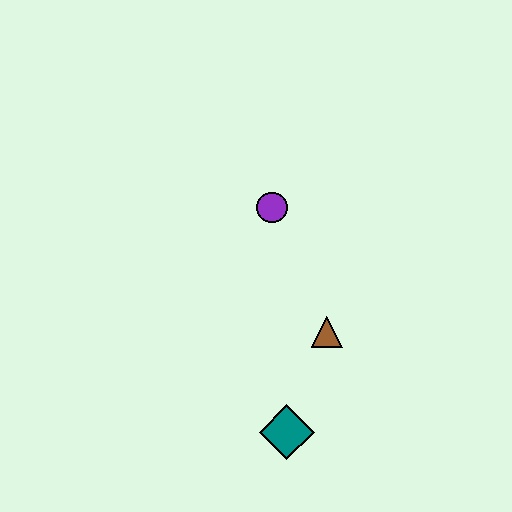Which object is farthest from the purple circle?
The teal diamond is farthest from the purple circle.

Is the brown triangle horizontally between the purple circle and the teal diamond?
No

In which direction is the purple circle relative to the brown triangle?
The purple circle is above the brown triangle.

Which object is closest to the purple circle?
The brown triangle is closest to the purple circle.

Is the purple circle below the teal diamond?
No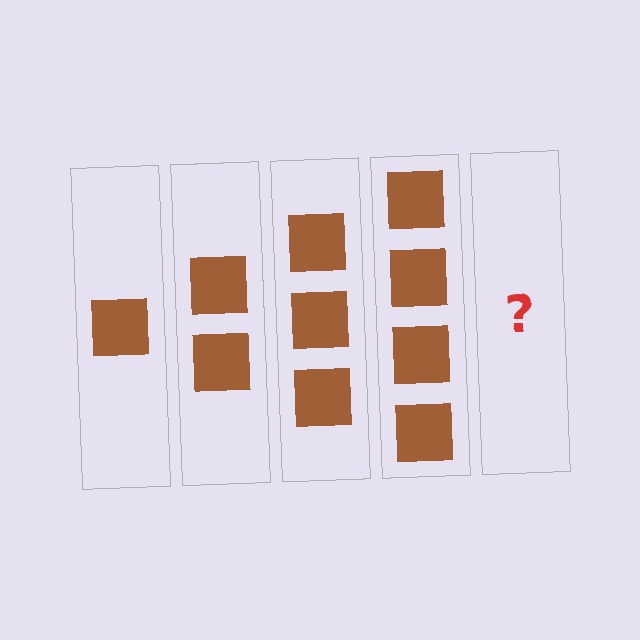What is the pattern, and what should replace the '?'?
The pattern is that each step adds one more square. The '?' should be 5 squares.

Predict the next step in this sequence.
The next step is 5 squares.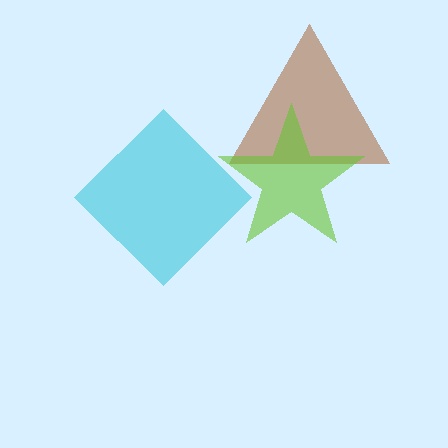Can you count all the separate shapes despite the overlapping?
Yes, there are 3 separate shapes.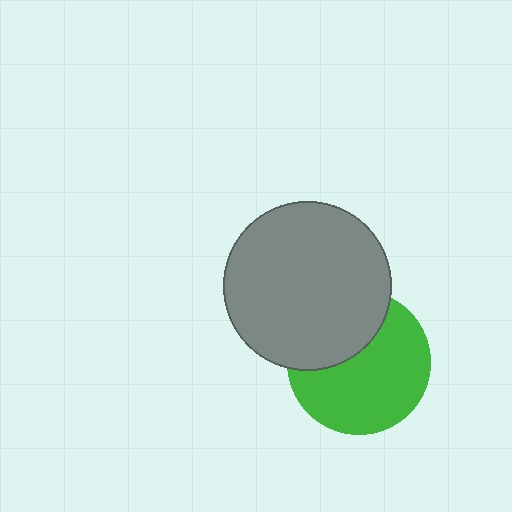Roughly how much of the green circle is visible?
About half of it is visible (roughly 65%).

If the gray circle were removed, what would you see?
You would see the complete green circle.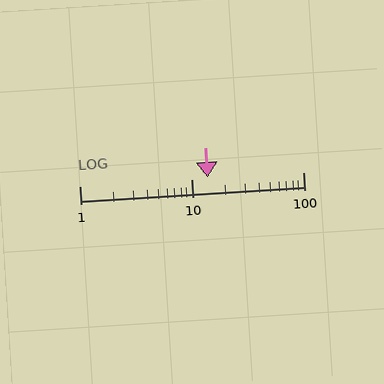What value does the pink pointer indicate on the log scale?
The pointer indicates approximately 14.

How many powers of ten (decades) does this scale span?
The scale spans 2 decades, from 1 to 100.